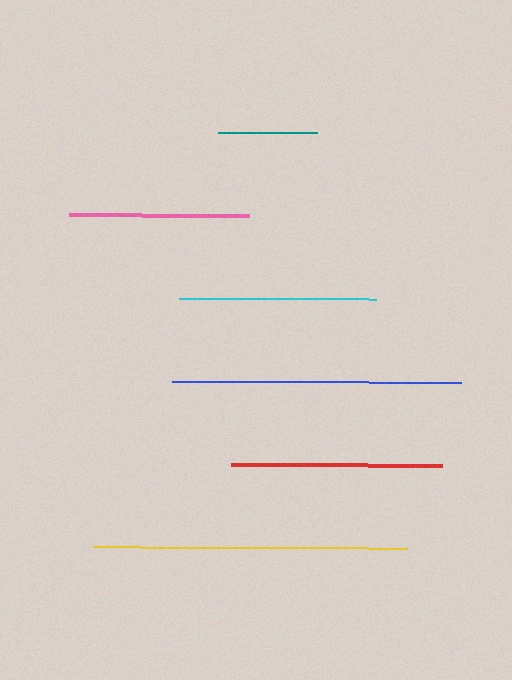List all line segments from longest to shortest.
From longest to shortest: yellow, blue, red, cyan, pink, teal.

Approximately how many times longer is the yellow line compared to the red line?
The yellow line is approximately 1.5 times the length of the red line.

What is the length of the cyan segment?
The cyan segment is approximately 196 pixels long.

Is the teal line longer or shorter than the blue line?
The blue line is longer than the teal line.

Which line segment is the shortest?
The teal line is the shortest at approximately 99 pixels.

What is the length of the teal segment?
The teal segment is approximately 99 pixels long.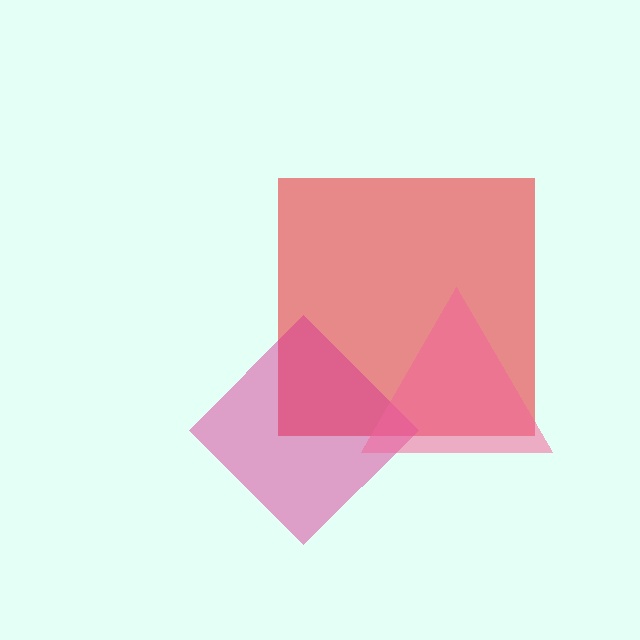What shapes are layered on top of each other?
The layered shapes are: a red square, a magenta diamond, a pink triangle.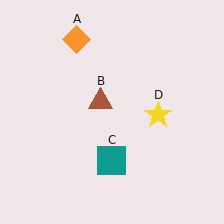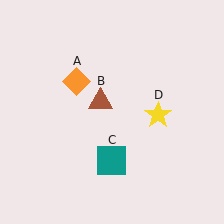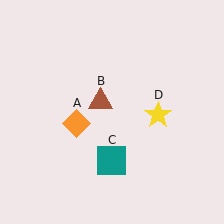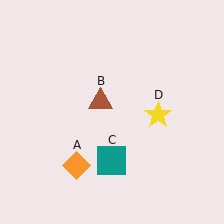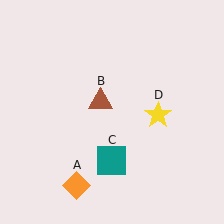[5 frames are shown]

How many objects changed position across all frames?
1 object changed position: orange diamond (object A).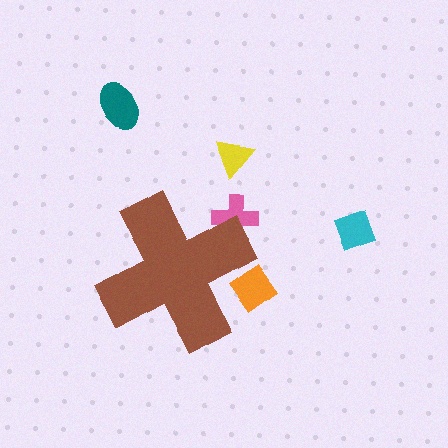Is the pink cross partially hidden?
Yes, the pink cross is partially hidden behind the brown cross.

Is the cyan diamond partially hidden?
No, the cyan diamond is fully visible.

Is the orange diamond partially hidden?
Yes, the orange diamond is partially hidden behind the brown cross.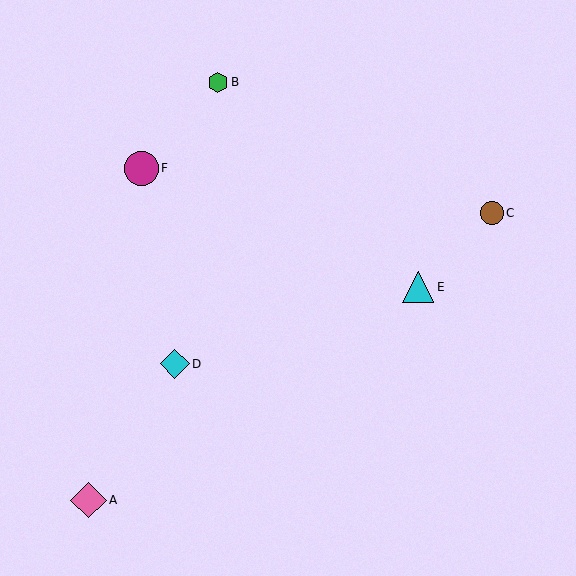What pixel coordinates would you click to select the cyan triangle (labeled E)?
Click at (418, 287) to select the cyan triangle E.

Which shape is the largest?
The pink diamond (labeled A) is the largest.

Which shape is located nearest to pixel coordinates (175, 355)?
The cyan diamond (labeled D) at (175, 364) is nearest to that location.